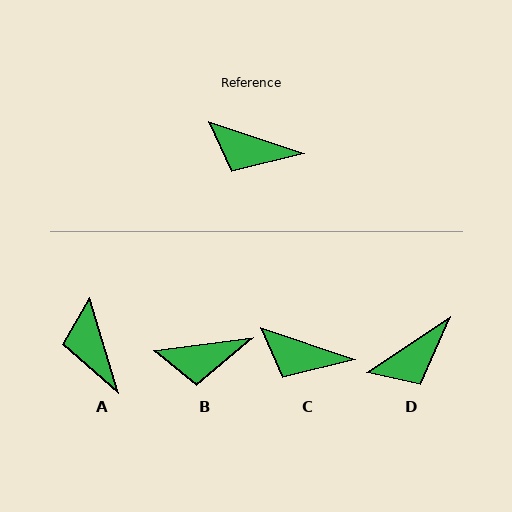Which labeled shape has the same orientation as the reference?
C.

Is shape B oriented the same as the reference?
No, it is off by about 26 degrees.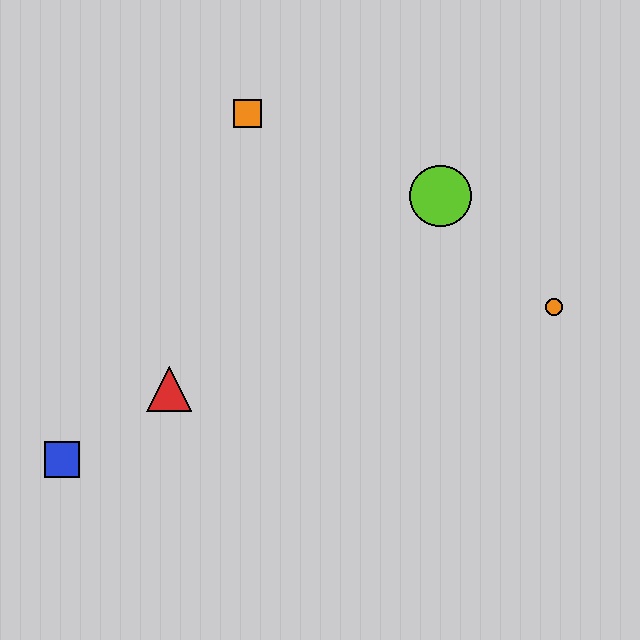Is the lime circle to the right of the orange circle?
No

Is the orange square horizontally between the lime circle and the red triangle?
Yes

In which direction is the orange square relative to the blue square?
The orange square is above the blue square.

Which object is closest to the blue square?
The red triangle is closest to the blue square.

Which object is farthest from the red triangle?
The orange circle is farthest from the red triangle.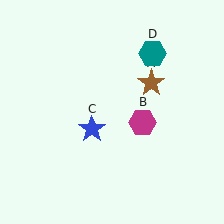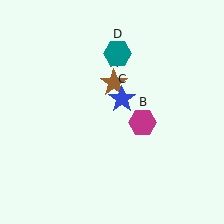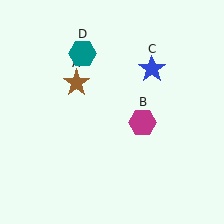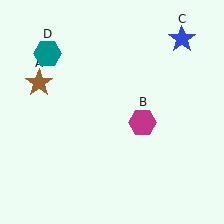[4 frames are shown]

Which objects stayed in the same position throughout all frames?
Magenta hexagon (object B) remained stationary.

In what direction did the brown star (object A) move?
The brown star (object A) moved left.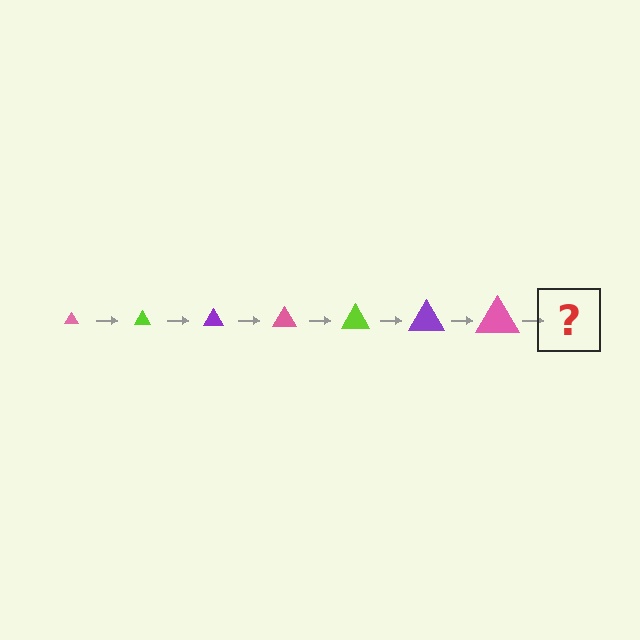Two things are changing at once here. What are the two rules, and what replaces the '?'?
The two rules are that the triangle grows larger each step and the color cycles through pink, lime, and purple. The '?' should be a lime triangle, larger than the previous one.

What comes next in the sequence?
The next element should be a lime triangle, larger than the previous one.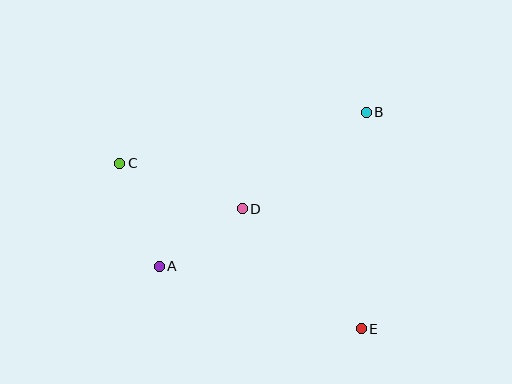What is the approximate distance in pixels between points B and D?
The distance between B and D is approximately 157 pixels.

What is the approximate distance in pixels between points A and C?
The distance between A and C is approximately 110 pixels.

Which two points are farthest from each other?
Points C and E are farthest from each other.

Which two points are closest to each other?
Points A and D are closest to each other.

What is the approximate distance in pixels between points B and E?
The distance between B and E is approximately 217 pixels.